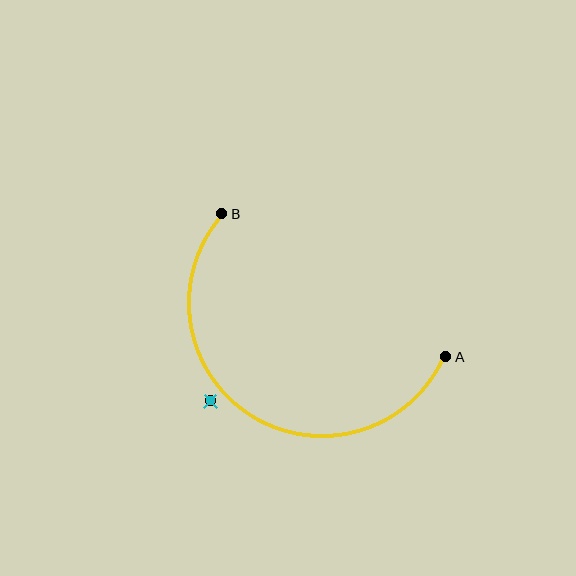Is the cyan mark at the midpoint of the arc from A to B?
No — the cyan mark does not lie on the arc at all. It sits slightly outside the curve.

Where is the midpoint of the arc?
The arc midpoint is the point on the curve farthest from the straight line joining A and B. It sits below that line.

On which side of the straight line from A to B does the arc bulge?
The arc bulges below the straight line connecting A and B.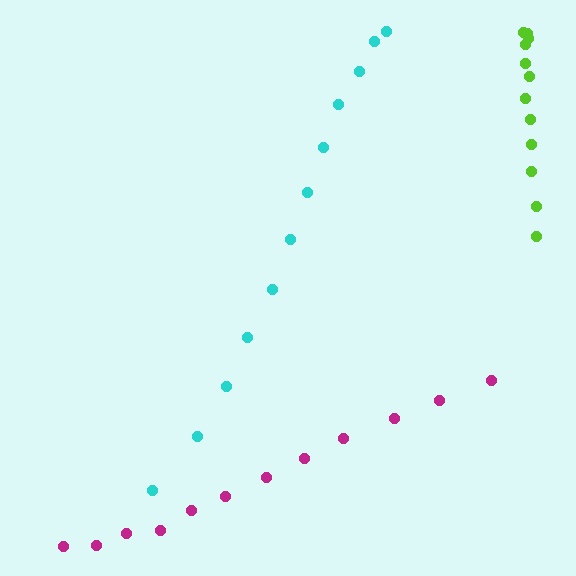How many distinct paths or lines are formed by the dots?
There are 3 distinct paths.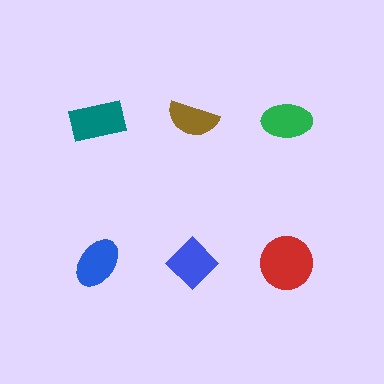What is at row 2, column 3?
A red circle.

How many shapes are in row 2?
3 shapes.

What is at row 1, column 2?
A brown semicircle.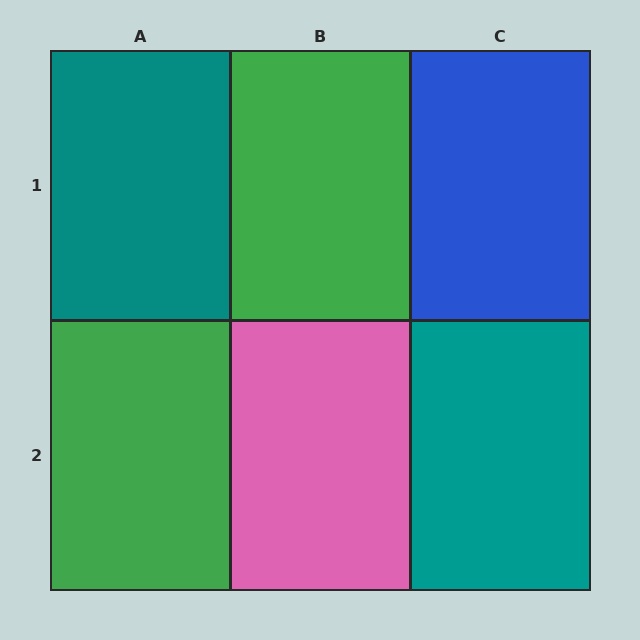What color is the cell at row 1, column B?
Green.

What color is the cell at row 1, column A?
Teal.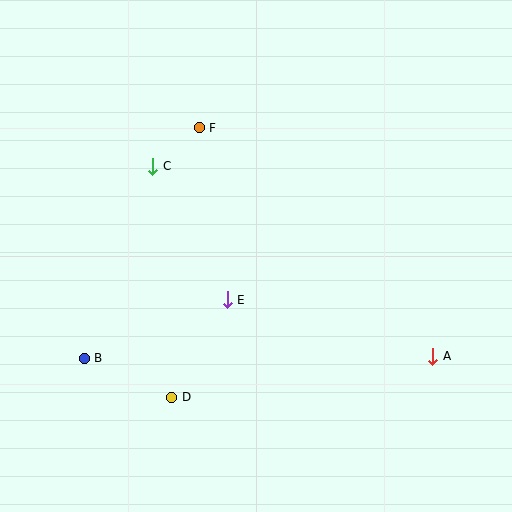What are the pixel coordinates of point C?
Point C is at (153, 166).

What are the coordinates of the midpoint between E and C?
The midpoint between E and C is at (190, 233).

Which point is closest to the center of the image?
Point E at (227, 300) is closest to the center.